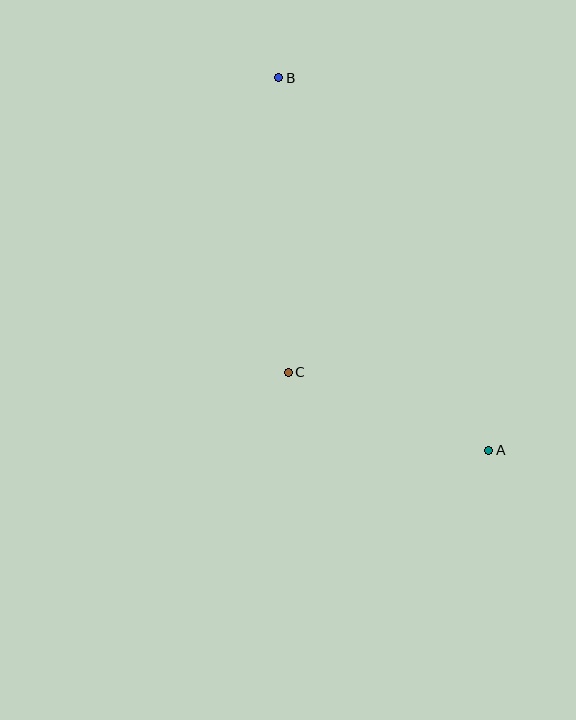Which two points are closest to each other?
Points A and C are closest to each other.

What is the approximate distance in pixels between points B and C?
The distance between B and C is approximately 294 pixels.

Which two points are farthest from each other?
Points A and B are farthest from each other.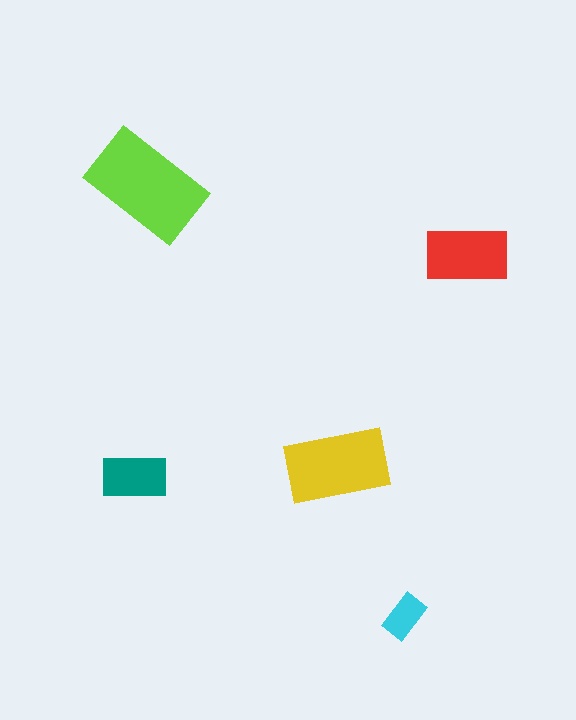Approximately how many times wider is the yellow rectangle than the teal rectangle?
About 1.5 times wider.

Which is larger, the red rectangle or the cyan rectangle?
The red one.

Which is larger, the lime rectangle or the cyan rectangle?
The lime one.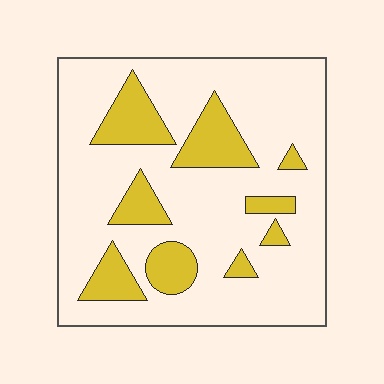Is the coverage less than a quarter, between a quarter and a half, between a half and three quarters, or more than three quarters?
Less than a quarter.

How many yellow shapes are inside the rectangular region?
9.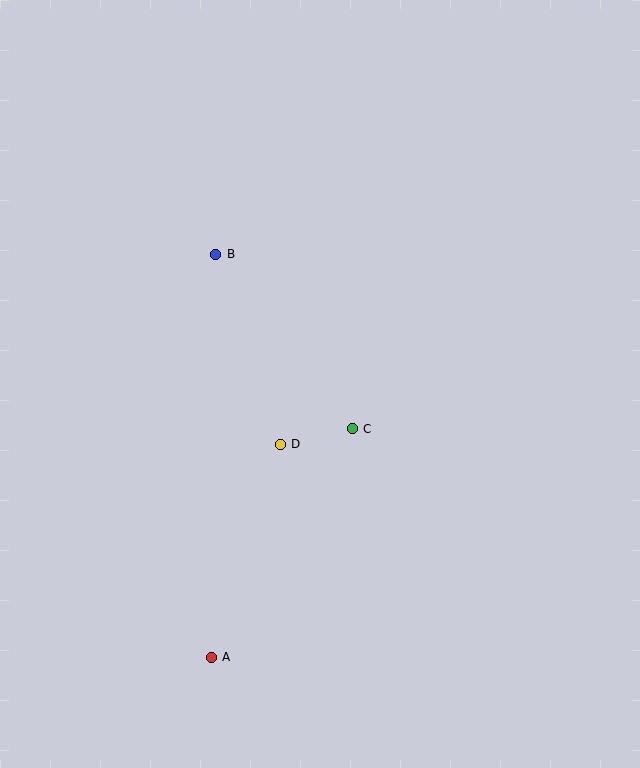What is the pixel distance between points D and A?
The distance between D and A is 224 pixels.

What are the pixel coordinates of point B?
Point B is at (216, 254).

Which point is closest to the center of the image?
Point C at (352, 429) is closest to the center.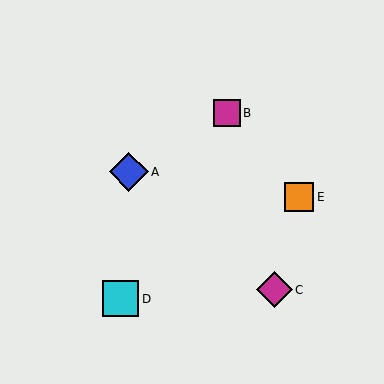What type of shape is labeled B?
Shape B is a magenta square.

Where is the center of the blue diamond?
The center of the blue diamond is at (129, 172).